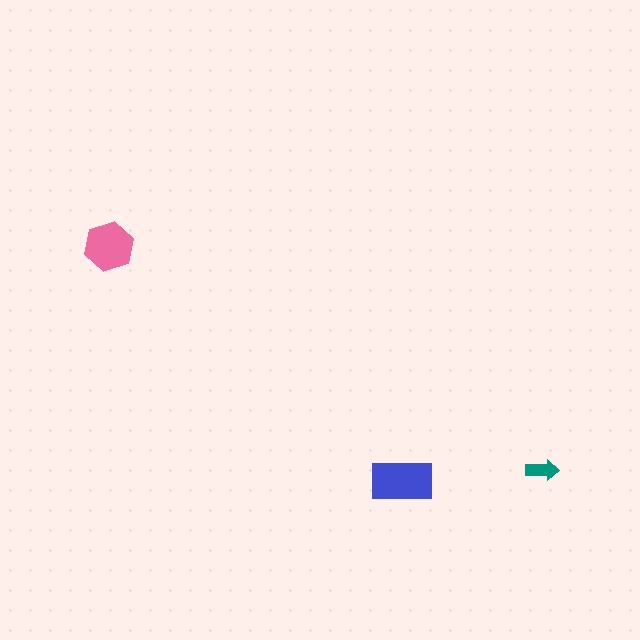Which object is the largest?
The blue rectangle.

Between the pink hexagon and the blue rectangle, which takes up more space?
The blue rectangle.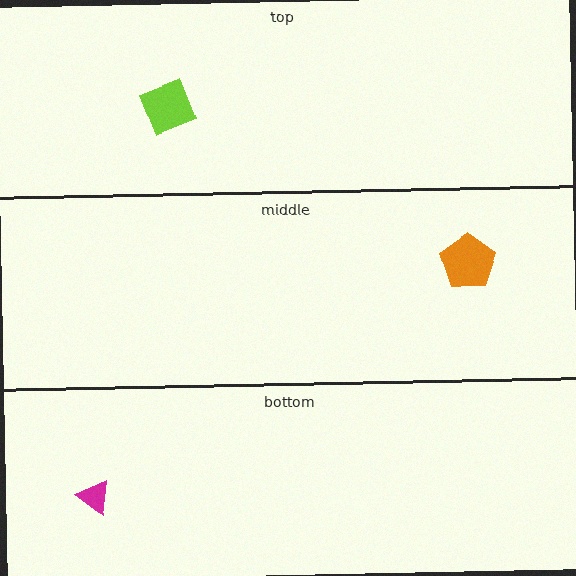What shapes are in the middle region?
The orange pentagon.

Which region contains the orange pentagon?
The middle region.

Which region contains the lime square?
The top region.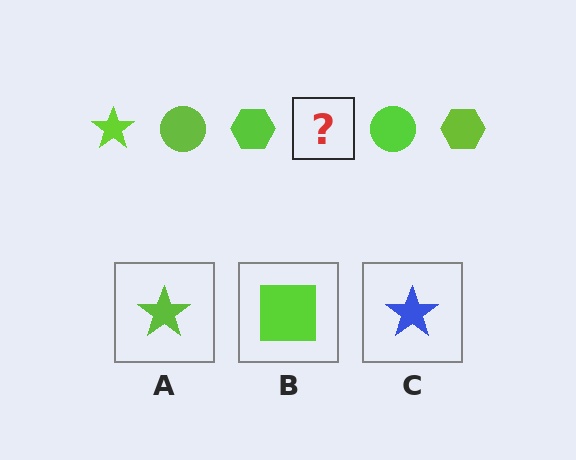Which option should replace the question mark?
Option A.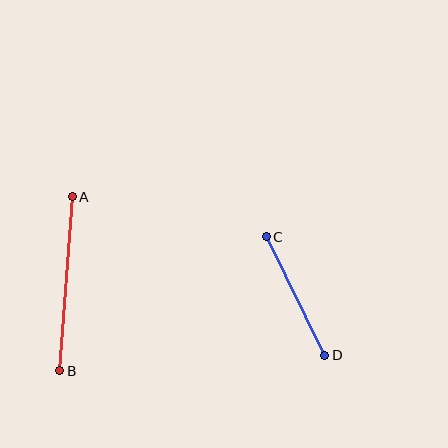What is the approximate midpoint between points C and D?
The midpoint is at approximately (296, 296) pixels.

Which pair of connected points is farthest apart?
Points A and B are farthest apart.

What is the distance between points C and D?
The distance is approximately 132 pixels.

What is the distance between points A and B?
The distance is approximately 174 pixels.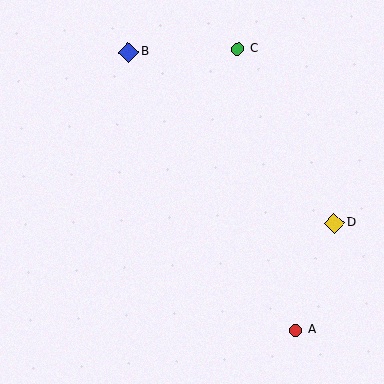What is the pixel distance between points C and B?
The distance between C and B is 109 pixels.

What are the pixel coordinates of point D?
Point D is at (334, 223).